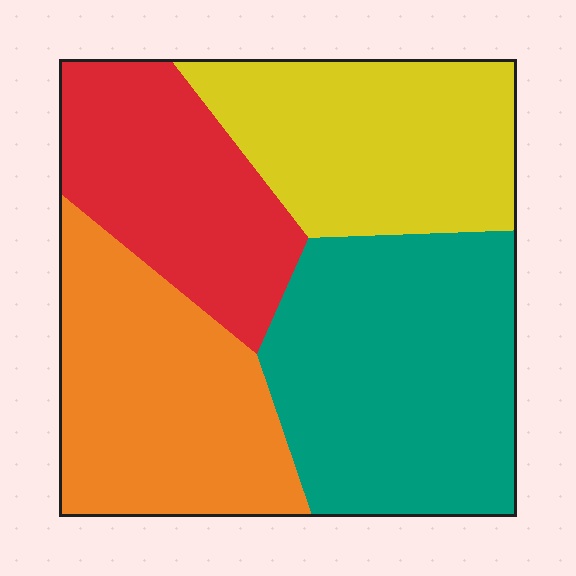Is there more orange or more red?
Orange.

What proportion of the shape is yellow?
Yellow takes up about one quarter (1/4) of the shape.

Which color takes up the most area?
Teal, at roughly 30%.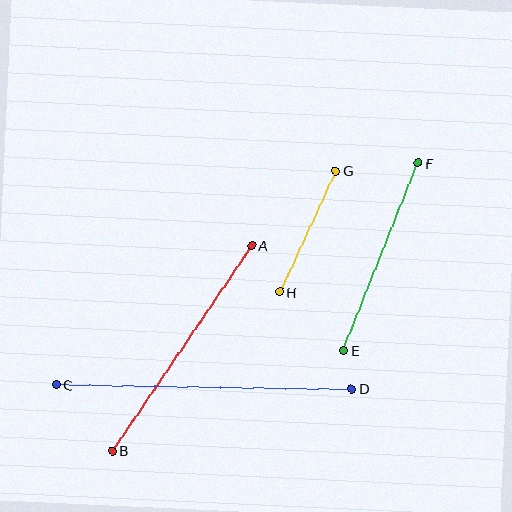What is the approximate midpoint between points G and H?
The midpoint is at approximately (308, 231) pixels.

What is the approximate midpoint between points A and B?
The midpoint is at approximately (182, 348) pixels.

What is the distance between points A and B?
The distance is approximately 249 pixels.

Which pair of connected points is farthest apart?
Points C and D are farthest apart.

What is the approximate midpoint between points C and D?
The midpoint is at approximately (204, 387) pixels.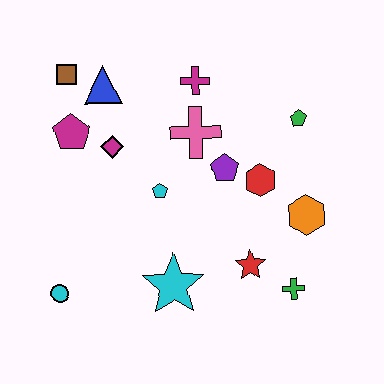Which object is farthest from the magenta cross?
The cyan circle is farthest from the magenta cross.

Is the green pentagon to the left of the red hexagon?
No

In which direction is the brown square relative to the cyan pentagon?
The brown square is above the cyan pentagon.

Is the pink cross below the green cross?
No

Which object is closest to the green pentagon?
The red hexagon is closest to the green pentagon.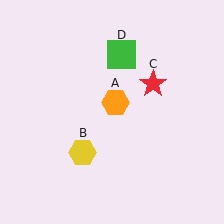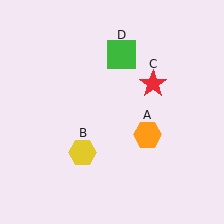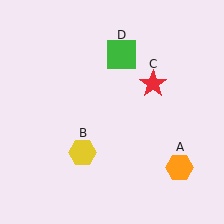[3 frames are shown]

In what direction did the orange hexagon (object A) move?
The orange hexagon (object A) moved down and to the right.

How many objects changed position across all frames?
1 object changed position: orange hexagon (object A).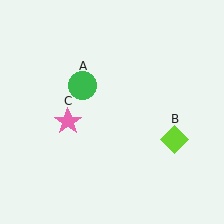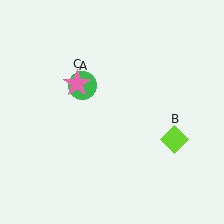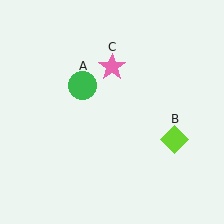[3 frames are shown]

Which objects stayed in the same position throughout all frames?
Green circle (object A) and lime diamond (object B) remained stationary.